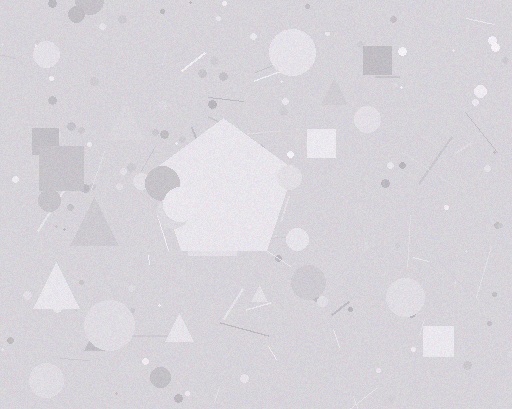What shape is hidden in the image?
A pentagon is hidden in the image.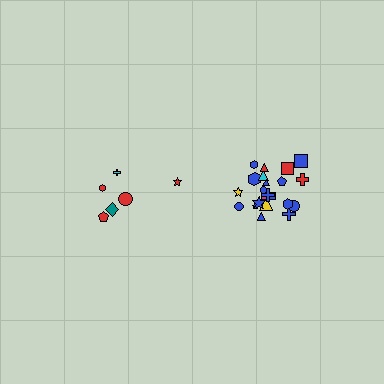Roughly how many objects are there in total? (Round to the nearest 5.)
Roughly 30 objects in total.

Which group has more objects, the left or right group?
The right group.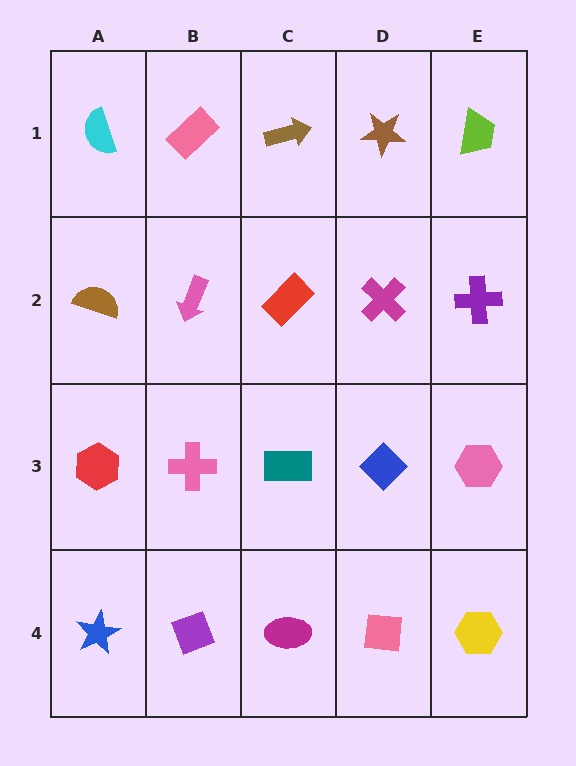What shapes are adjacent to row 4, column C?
A teal rectangle (row 3, column C), a purple diamond (row 4, column B), a pink square (row 4, column D).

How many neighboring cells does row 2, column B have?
4.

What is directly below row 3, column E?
A yellow hexagon.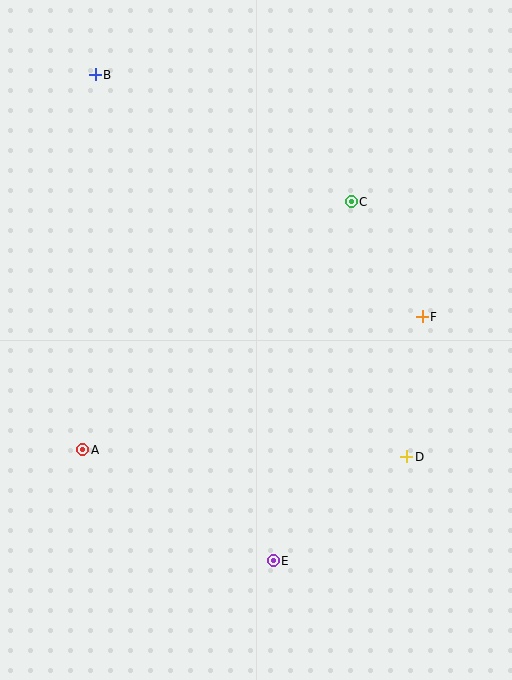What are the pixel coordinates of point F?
Point F is at (422, 317).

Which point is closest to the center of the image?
Point F at (422, 317) is closest to the center.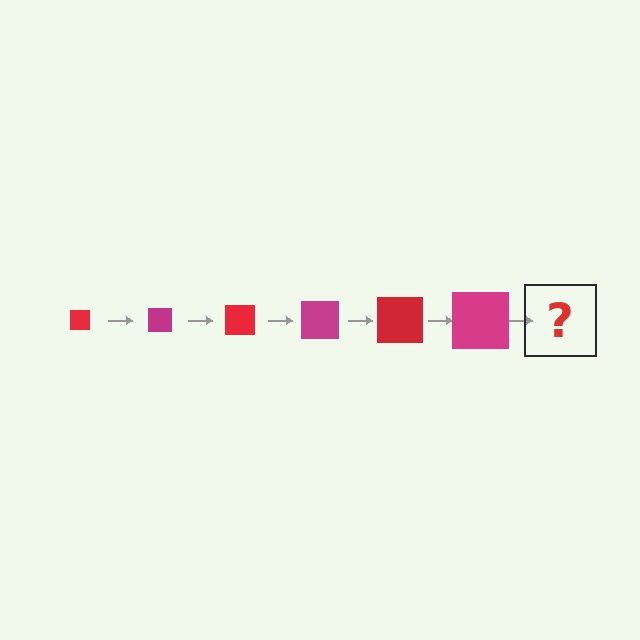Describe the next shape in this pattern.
It should be a red square, larger than the previous one.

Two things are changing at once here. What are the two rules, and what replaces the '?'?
The two rules are that the square grows larger each step and the color cycles through red and magenta. The '?' should be a red square, larger than the previous one.